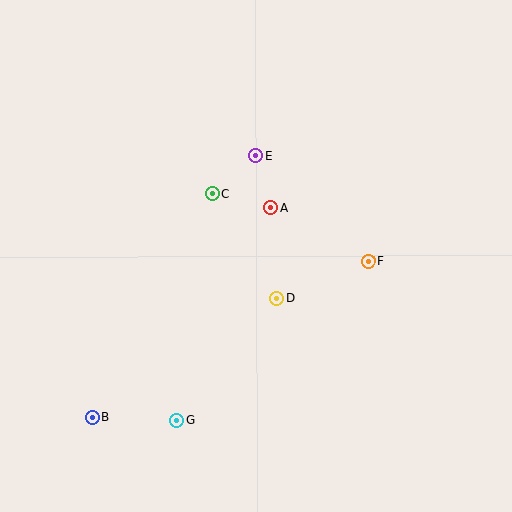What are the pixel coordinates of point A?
Point A is at (271, 208).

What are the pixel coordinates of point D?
Point D is at (277, 298).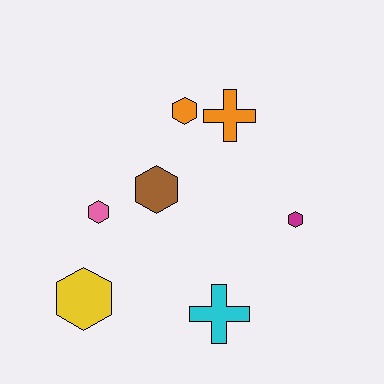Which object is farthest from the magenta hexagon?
The yellow hexagon is farthest from the magenta hexagon.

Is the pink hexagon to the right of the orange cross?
No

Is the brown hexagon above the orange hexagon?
No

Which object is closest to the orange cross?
The orange hexagon is closest to the orange cross.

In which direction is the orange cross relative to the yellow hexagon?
The orange cross is above the yellow hexagon.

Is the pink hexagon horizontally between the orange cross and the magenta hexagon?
No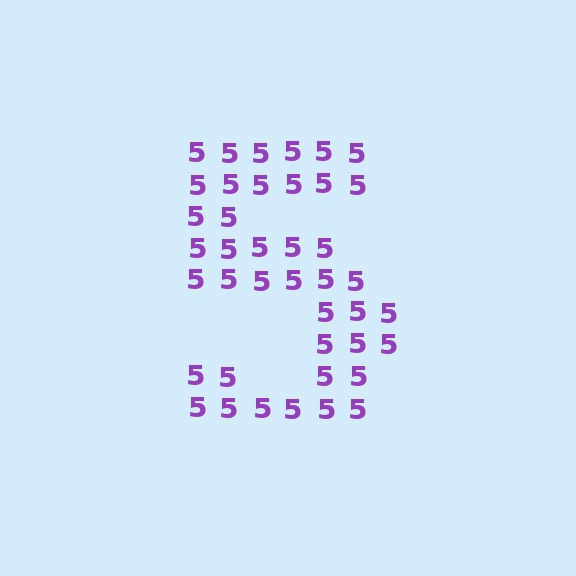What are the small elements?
The small elements are digit 5's.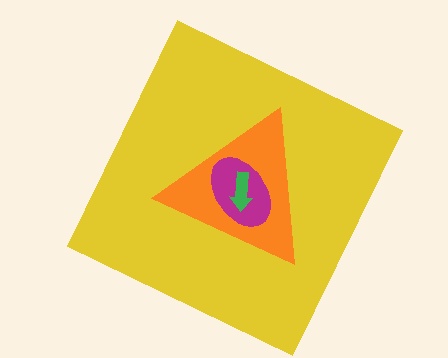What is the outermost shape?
The yellow square.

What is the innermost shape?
The green arrow.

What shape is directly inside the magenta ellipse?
The green arrow.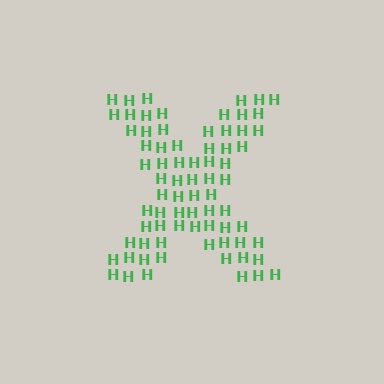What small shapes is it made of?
It is made of small letter H's.